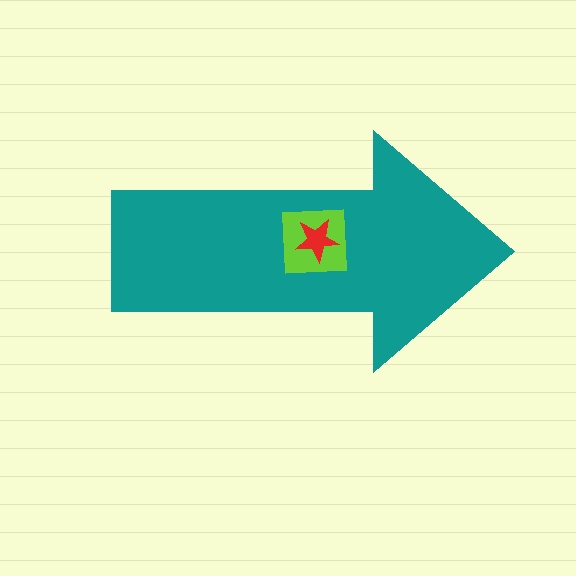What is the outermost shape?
The teal arrow.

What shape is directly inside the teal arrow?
The lime square.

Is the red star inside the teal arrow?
Yes.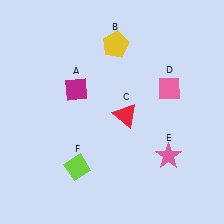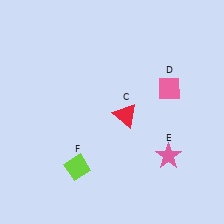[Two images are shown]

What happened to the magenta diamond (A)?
The magenta diamond (A) was removed in Image 2. It was in the top-left area of Image 1.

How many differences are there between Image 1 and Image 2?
There are 2 differences between the two images.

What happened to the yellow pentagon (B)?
The yellow pentagon (B) was removed in Image 2. It was in the top-right area of Image 1.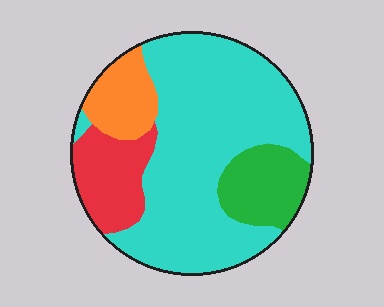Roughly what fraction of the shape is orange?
Orange covers around 10% of the shape.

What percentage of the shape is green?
Green covers 13% of the shape.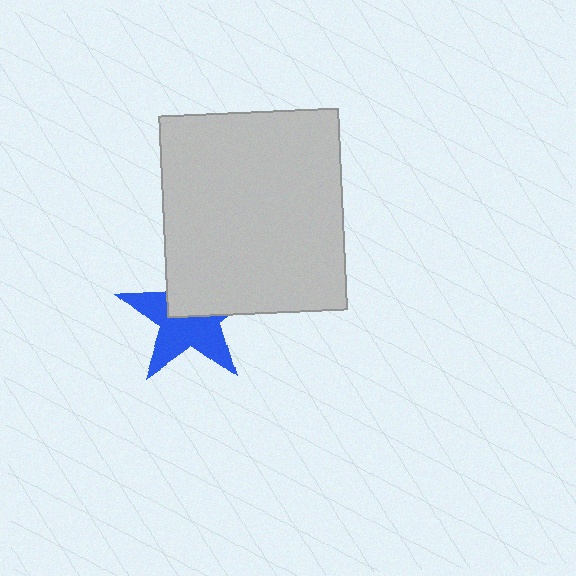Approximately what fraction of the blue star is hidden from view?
Roughly 44% of the blue star is hidden behind the light gray rectangle.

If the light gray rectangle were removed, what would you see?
You would see the complete blue star.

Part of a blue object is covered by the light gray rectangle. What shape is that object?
It is a star.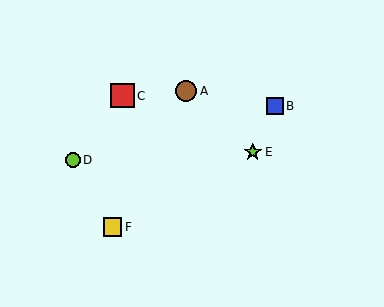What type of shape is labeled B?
Shape B is a blue square.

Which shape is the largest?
The red square (labeled C) is the largest.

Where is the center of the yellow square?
The center of the yellow square is at (113, 227).